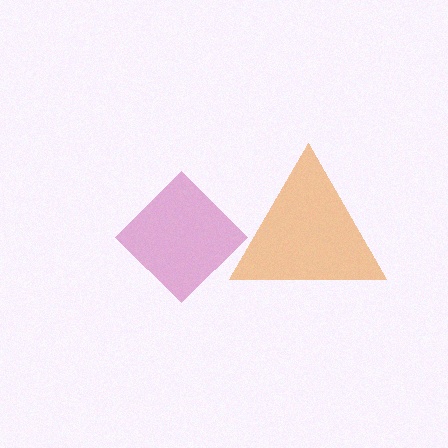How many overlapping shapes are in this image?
There are 2 overlapping shapes in the image.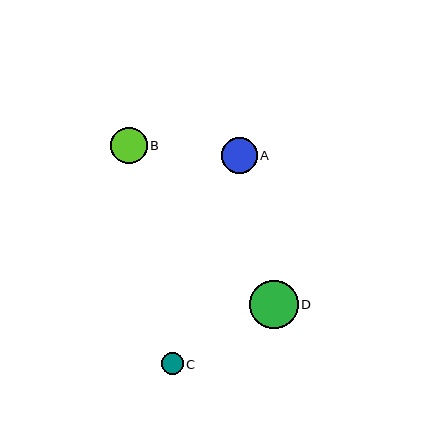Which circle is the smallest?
Circle C is the smallest with a size of approximately 22 pixels.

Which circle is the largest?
Circle D is the largest with a size of approximately 48 pixels.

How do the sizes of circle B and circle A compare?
Circle B and circle A are approximately the same size.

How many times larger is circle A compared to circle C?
Circle A is approximately 1.6 times the size of circle C.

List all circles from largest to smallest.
From largest to smallest: D, B, A, C.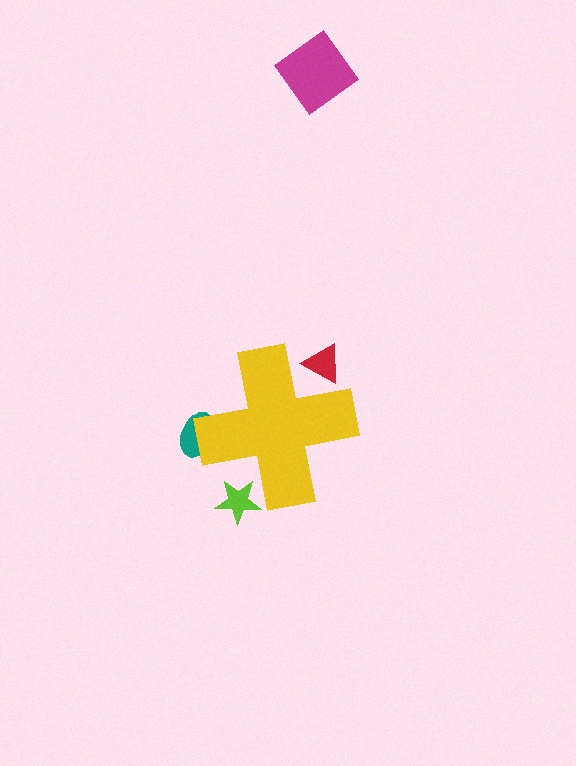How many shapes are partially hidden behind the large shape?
3 shapes are partially hidden.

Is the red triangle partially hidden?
Yes, the red triangle is partially hidden behind the yellow cross.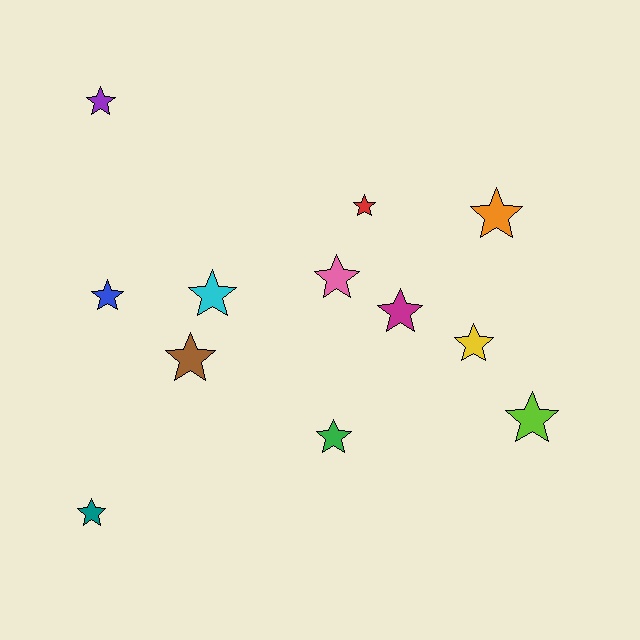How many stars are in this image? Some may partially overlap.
There are 12 stars.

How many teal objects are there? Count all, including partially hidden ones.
There is 1 teal object.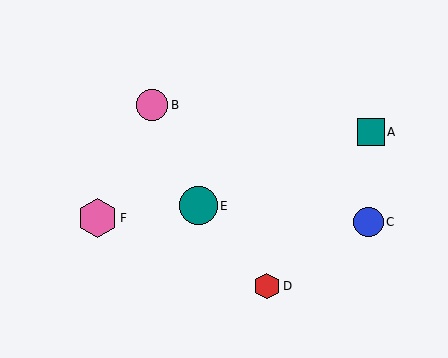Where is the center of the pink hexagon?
The center of the pink hexagon is at (97, 218).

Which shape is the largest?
The pink hexagon (labeled F) is the largest.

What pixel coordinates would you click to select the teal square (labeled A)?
Click at (371, 132) to select the teal square A.